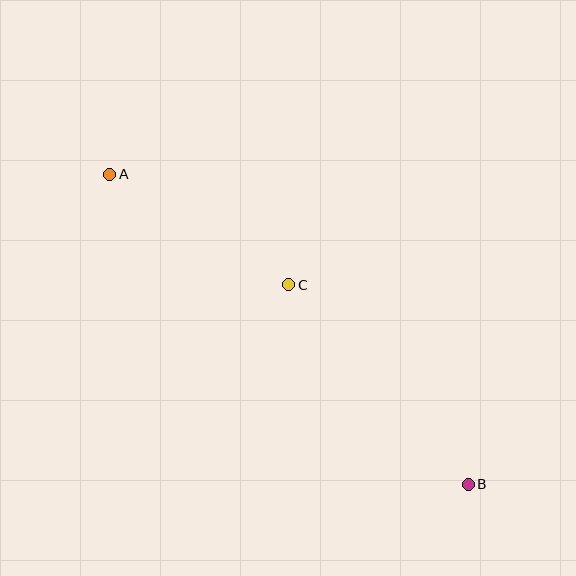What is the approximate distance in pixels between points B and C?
The distance between B and C is approximately 268 pixels.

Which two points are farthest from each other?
Points A and B are farthest from each other.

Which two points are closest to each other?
Points A and C are closest to each other.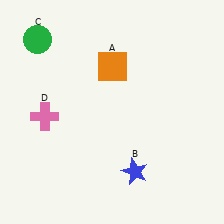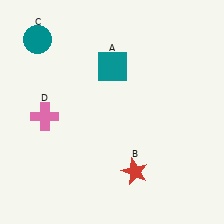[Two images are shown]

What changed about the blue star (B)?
In Image 1, B is blue. In Image 2, it changed to red.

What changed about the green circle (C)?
In Image 1, C is green. In Image 2, it changed to teal.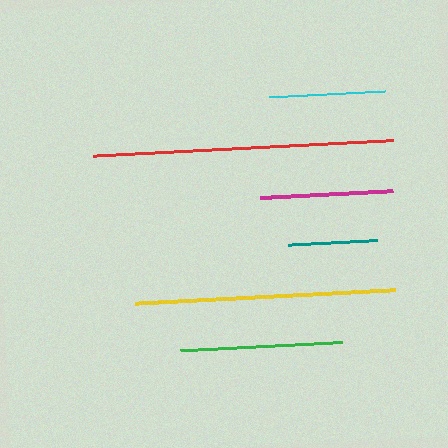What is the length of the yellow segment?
The yellow segment is approximately 260 pixels long.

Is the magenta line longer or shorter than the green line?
The green line is longer than the magenta line.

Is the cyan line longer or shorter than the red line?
The red line is longer than the cyan line.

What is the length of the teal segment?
The teal segment is approximately 90 pixels long.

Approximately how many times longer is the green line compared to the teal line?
The green line is approximately 1.8 times the length of the teal line.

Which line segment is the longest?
The red line is the longest at approximately 299 pixels.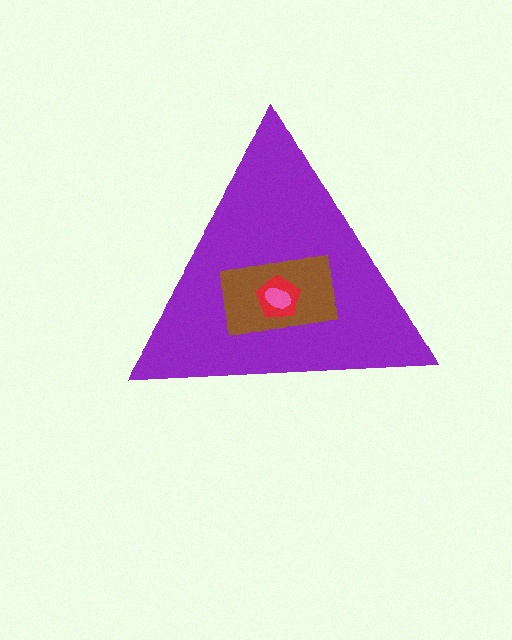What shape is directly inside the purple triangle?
The brown rectangle.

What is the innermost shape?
The pink ellipse.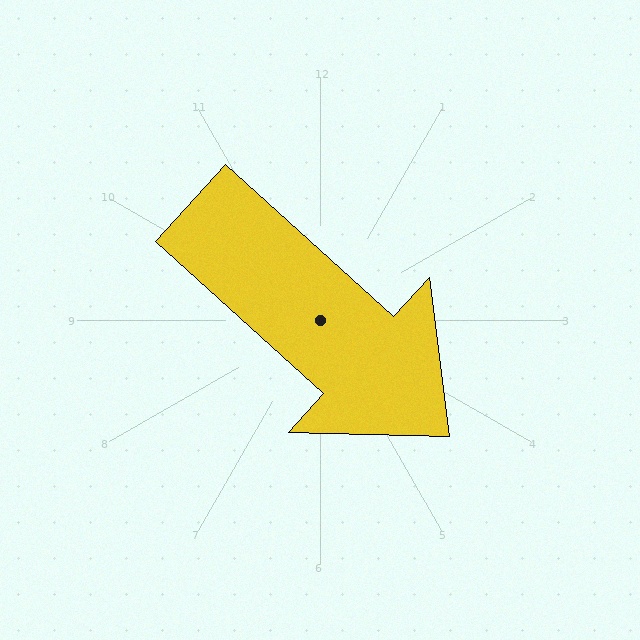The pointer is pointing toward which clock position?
Roughly 4 o'clock.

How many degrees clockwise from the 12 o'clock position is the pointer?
Approximately 132 degrees.